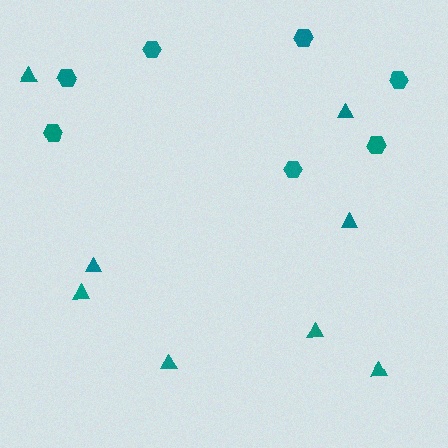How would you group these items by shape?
There are 2 groups: one group of hexagons (7) and one group of triangles (8).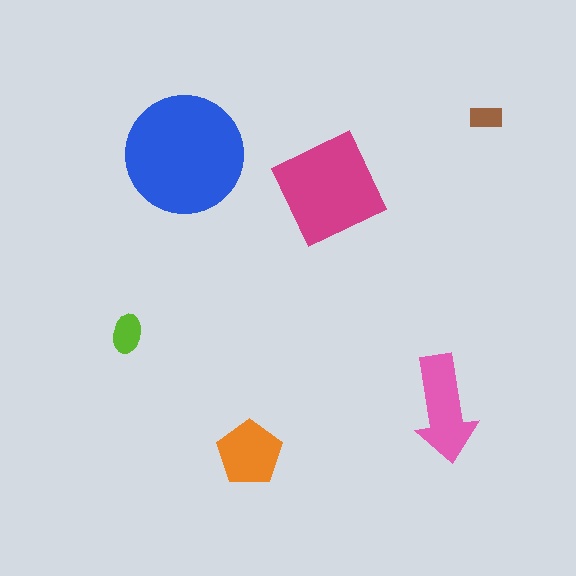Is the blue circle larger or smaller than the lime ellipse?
Larger.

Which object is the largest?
The blue circle.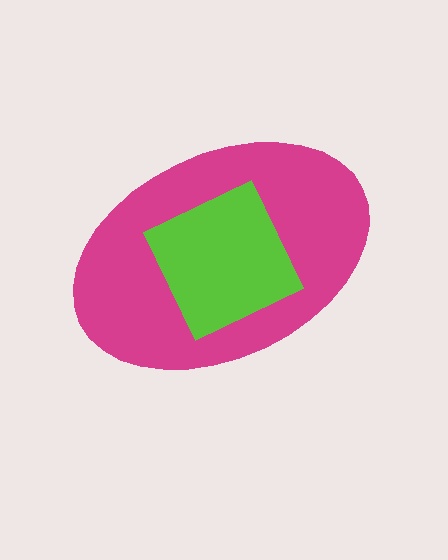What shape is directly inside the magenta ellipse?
The lime square.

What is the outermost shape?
The magenta ellipse.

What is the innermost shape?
The lime square.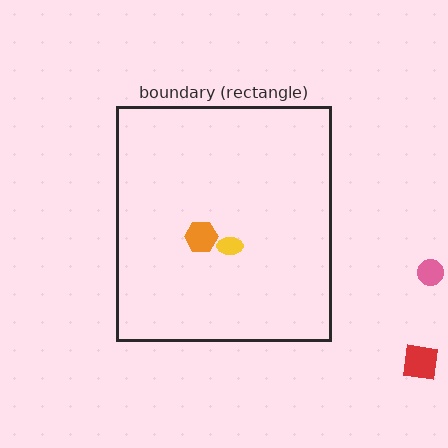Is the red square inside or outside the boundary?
Outside.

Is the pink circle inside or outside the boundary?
Outside.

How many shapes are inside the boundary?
2 inside, 2 outside.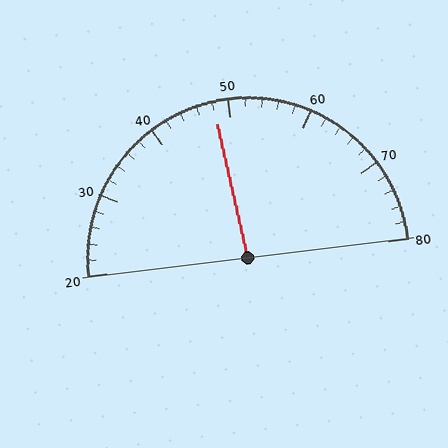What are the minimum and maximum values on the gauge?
The gauge ranges from 20 to 80.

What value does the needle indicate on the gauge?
The needle indicates approximately 48.